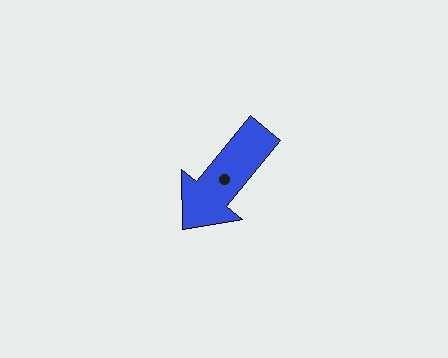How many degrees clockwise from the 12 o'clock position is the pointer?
Approximately 219 degrees.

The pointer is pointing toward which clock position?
Roughly 7 o'clock.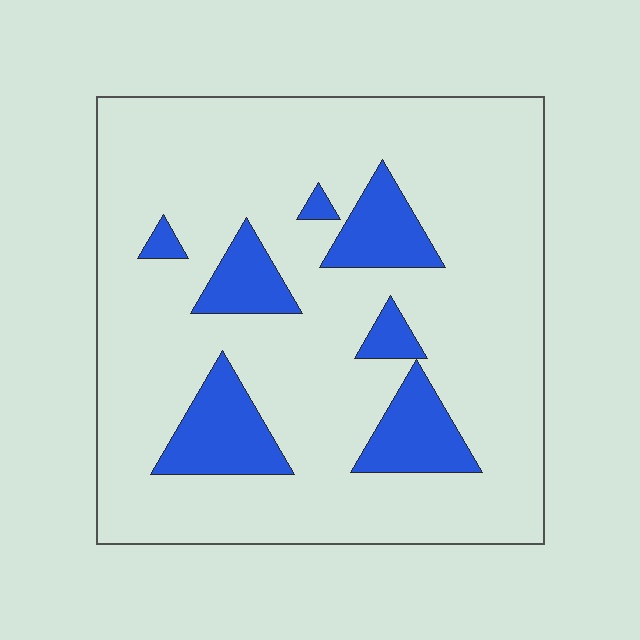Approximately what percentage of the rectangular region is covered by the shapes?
Approximately 15%.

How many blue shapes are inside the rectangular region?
7.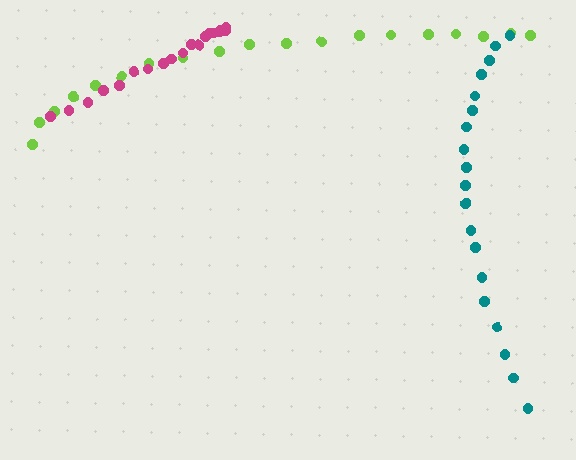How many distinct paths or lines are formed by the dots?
There are 3 distinct paths.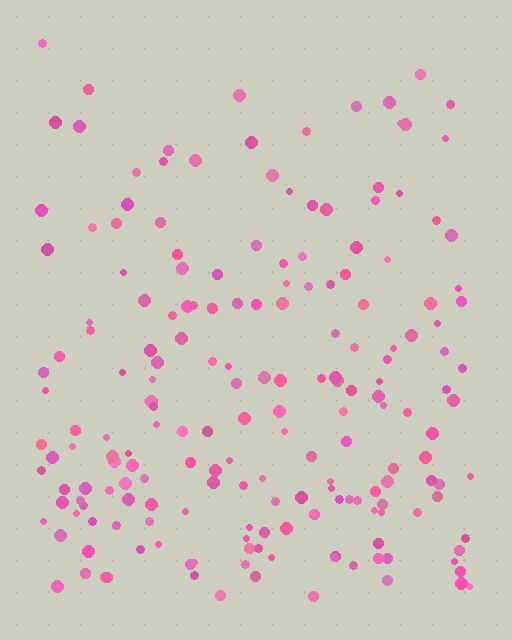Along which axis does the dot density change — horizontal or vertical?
Vertical.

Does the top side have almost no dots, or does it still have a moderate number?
Still a moderate number, just noticeably fewer than the bottom.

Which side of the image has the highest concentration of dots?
The bottom.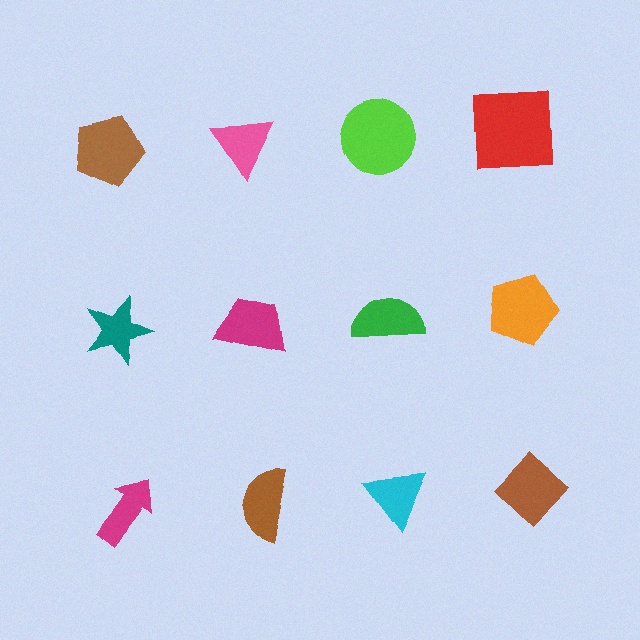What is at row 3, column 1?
A magenta arrow.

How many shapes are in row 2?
4 shapes.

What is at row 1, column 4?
A red square.